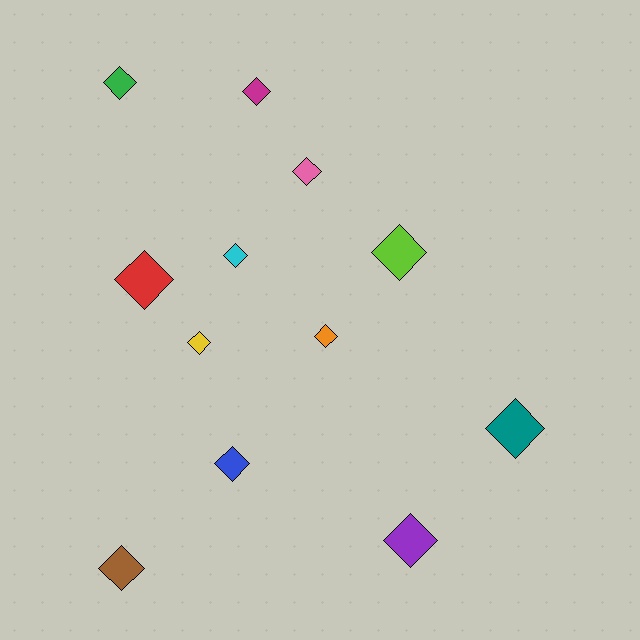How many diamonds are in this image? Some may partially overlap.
There are 12 diamonds.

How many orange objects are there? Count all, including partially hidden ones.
There is 1 orange object.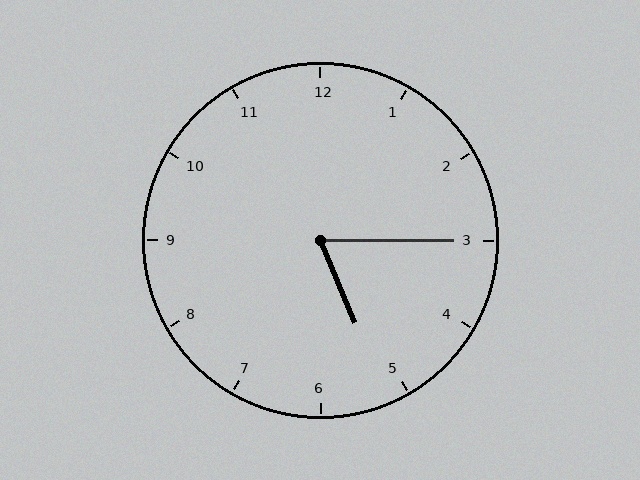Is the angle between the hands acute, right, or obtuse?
It is acute.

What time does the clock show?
5:15.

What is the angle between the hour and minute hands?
Approximately 68 degrees.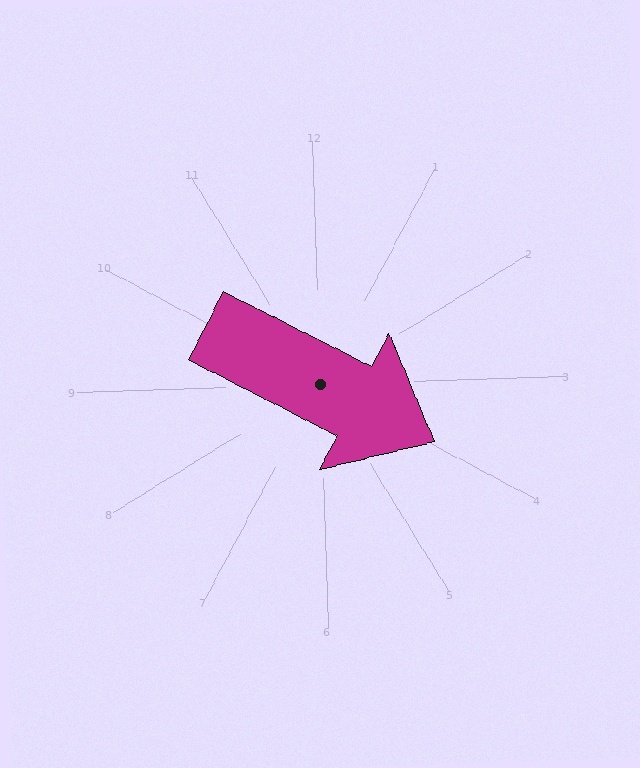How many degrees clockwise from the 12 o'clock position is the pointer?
Approximately 119 degrees.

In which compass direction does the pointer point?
Southeast.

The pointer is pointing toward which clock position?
Roughly 4 o'clock.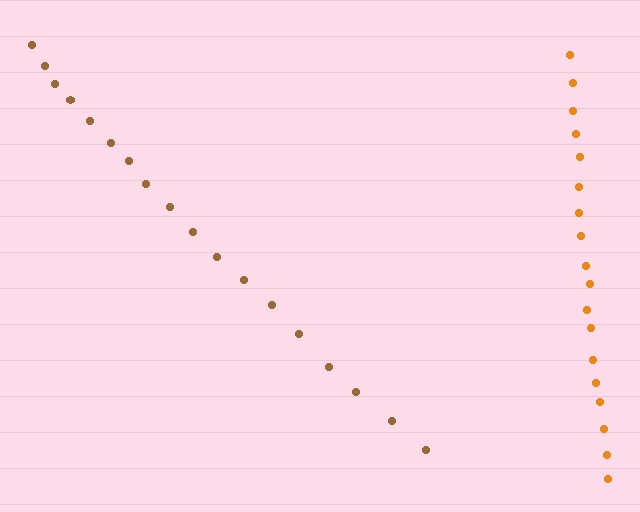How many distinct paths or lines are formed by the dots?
There are 2 distinct paths.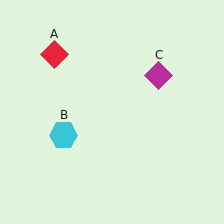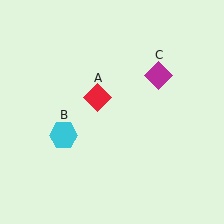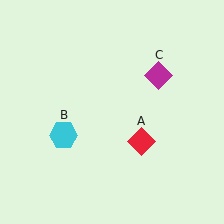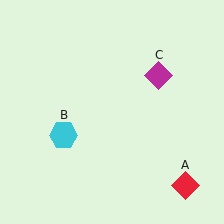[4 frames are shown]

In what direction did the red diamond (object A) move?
The red diamond (object A) moved down and to the right.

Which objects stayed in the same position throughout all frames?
Cyan hexagon (object B) and magenta diamond (object C) remained stationary.